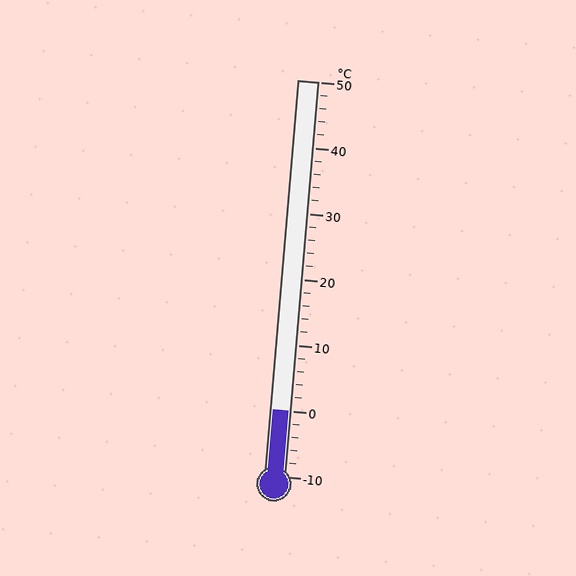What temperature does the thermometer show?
The thermometer shows approximately 0°C.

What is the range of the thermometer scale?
The thermometer scale ranges from -10°C to 50°C.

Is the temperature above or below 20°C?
The temperature is below 20°C.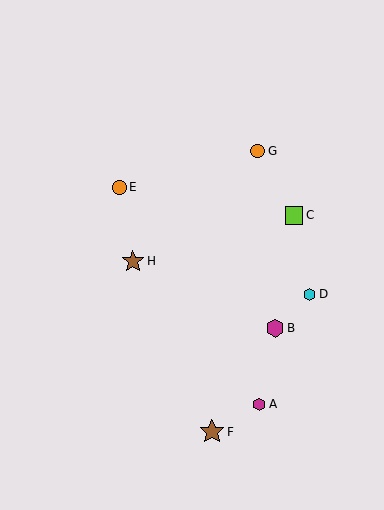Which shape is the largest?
The brown star (labeled F) is the largest.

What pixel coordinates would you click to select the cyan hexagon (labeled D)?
Click at (310, 294) to select the cyan hexagon D.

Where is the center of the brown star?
The center of the brown star is at (212, 432).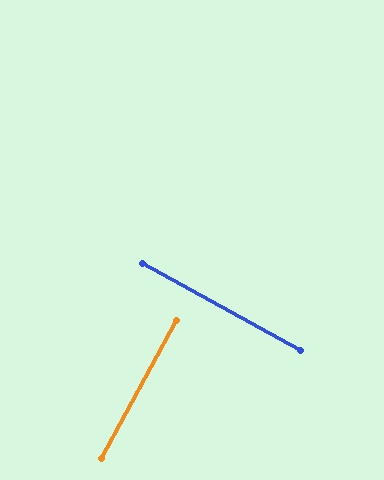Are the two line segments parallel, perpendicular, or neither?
Perpendicular — they meet at approximately 89°.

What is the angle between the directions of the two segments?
Approximately 89 degrees.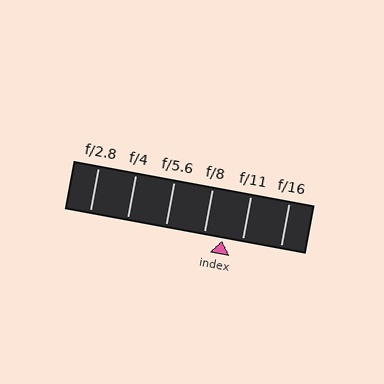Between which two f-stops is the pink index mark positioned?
The index mark is between f/8 and f/11.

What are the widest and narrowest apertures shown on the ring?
The widest aperture shown is f/2.8 and the narrowest is f/16.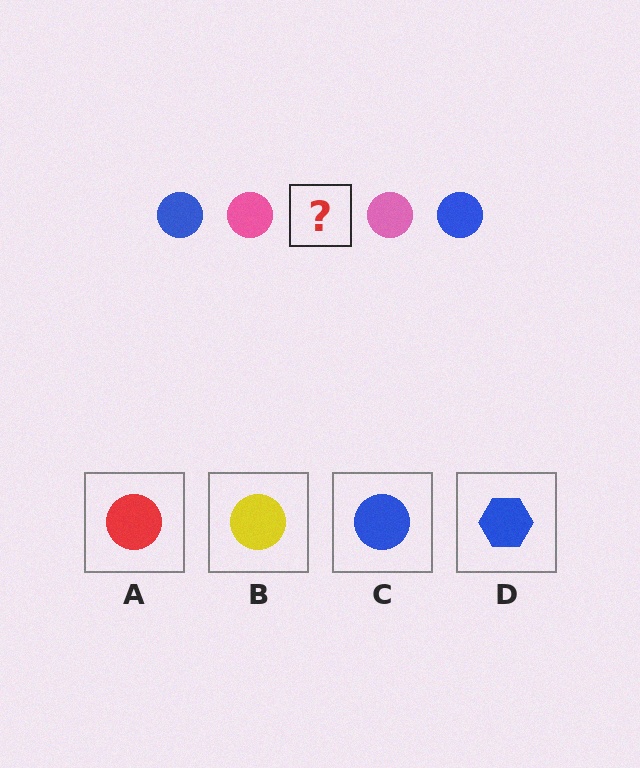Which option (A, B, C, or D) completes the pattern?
C.